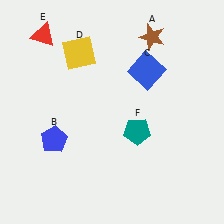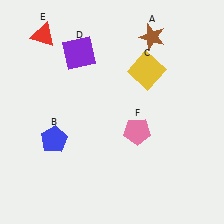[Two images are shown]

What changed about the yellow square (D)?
In Image 1, D is yellow. In Image 2, it changed to purple.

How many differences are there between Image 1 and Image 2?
There are 3 differences between the two images.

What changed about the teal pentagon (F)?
In Image 1, F is teal. In Image 2, it changed to pink.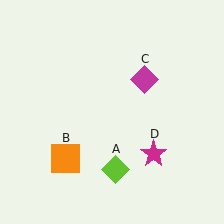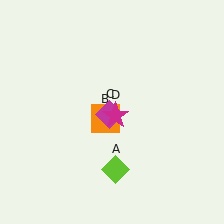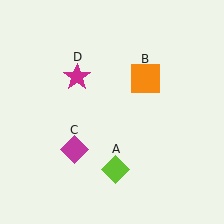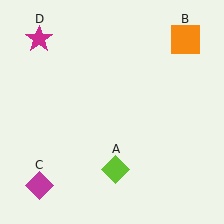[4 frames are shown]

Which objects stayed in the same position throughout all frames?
Lime diamond (object A) remained stationary.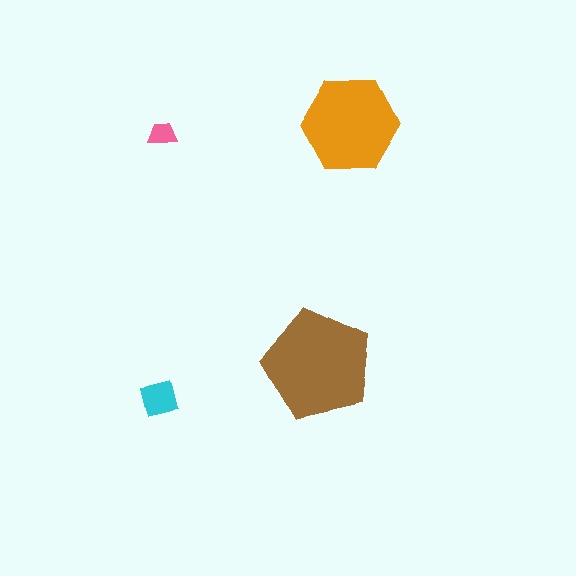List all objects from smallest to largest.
The pink trapezoid, the cyan square, the orange hexagon, the brown pentagon.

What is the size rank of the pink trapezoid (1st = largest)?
4th.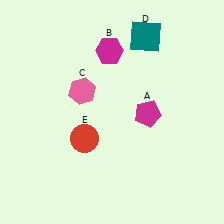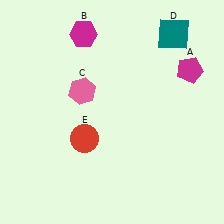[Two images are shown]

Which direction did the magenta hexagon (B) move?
The magenta hexagon (B) moved left.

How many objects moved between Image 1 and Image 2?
3 objects moved between the two images.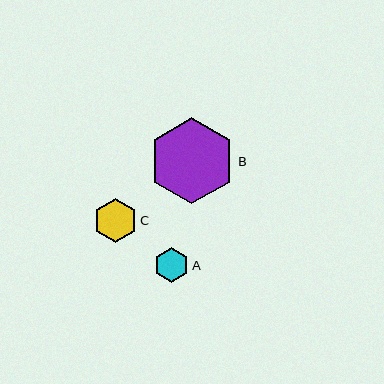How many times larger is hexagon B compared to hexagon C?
Hexagon B is approximately 2.0 times the size of hexagon C.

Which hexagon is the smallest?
Hexagon A is the smallest with a size of approximately 35 pixels.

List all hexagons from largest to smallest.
From largest to smallest: B, C, A.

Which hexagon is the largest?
Hexagon B is the largest with a size of approximately 86 pixels.